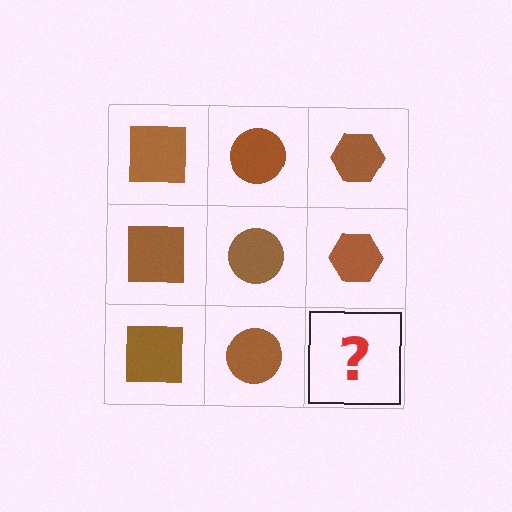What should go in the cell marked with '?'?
The missing cell should contain a brown hexagon.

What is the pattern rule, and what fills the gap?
The rule is that each column has a consistent shape. The gap should be filled with a brown hexagon.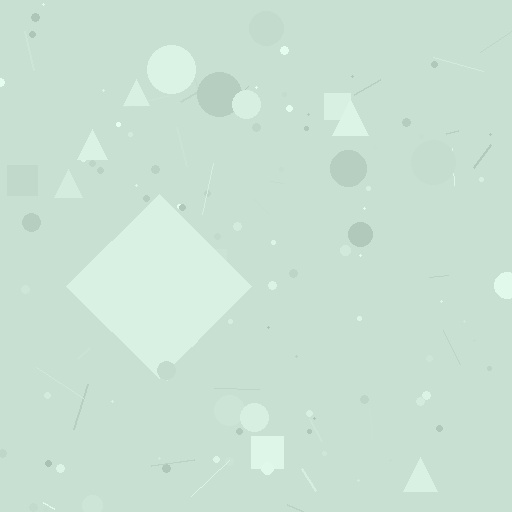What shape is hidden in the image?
A diamond is hidden in the image.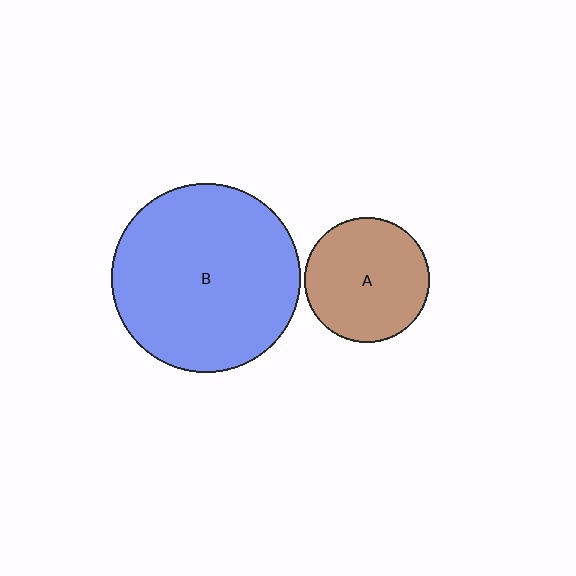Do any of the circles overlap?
No, none of the circles overlap.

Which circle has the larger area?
Circle B (blue).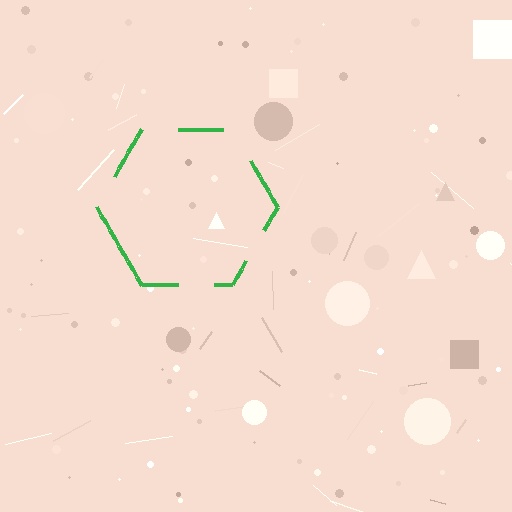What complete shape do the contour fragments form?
The contour fragments form a hexagon.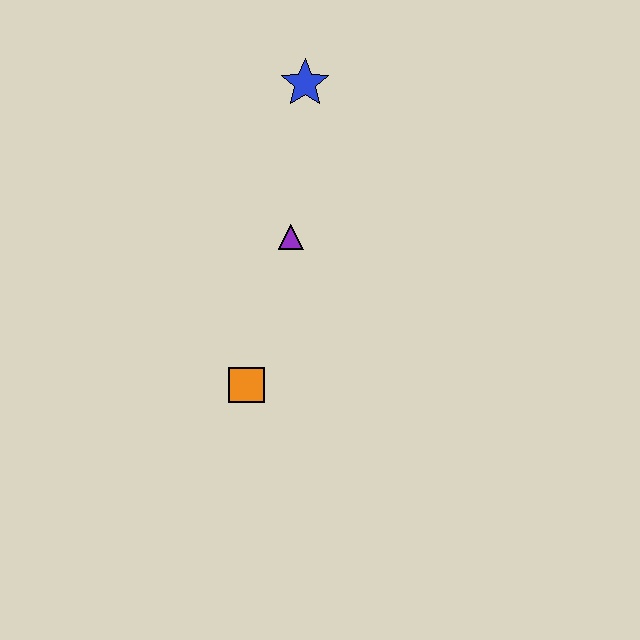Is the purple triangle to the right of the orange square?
Yes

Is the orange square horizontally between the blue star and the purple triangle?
No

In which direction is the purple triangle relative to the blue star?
The purple triangle is below the blue star.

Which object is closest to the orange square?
The purple triangle is closest to the orange square.